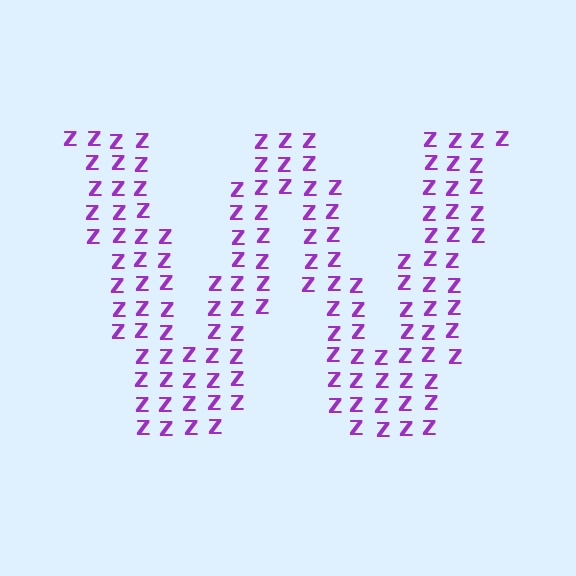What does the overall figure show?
The overall figure shows the letter W.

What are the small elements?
The small elements are letter Z's.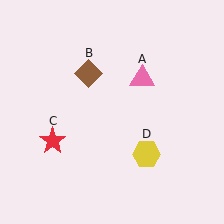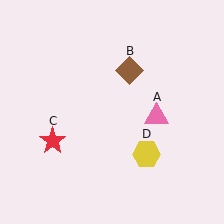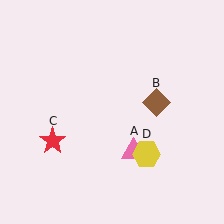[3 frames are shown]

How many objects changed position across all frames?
2 objects changed position: pink triangle (object A), brown diamond (object B).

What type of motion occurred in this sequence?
The pink triangle (object A), brown diamond (object B) rotated clockwise around the center of the scene.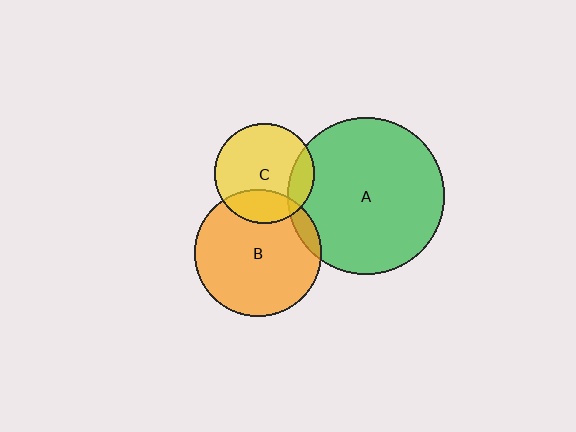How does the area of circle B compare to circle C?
Approximately 1.6 times.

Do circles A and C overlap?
Yes.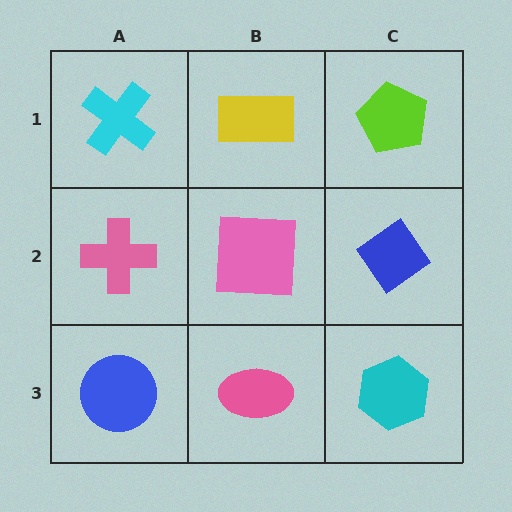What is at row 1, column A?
A cyan cross.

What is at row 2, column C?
A blue diamond.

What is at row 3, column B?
A pink ellipse.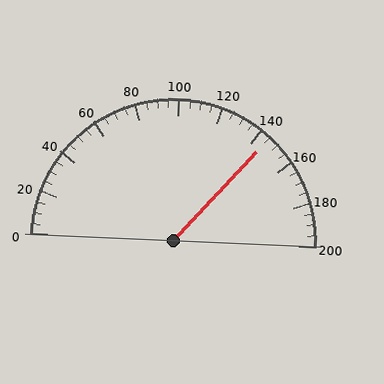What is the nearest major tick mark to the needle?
The nearest major tick mark is 140.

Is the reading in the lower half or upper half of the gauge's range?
The reading is in the upper half of the range (0 to 200).